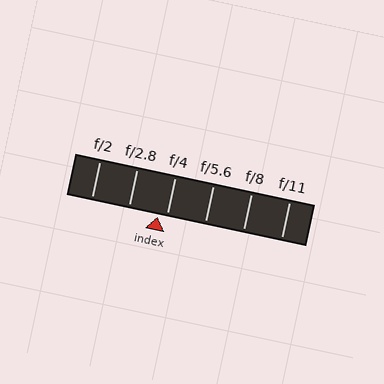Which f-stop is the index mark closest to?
The index mark is closest to f/4.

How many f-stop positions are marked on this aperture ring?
There are 6 f-stop positions marked.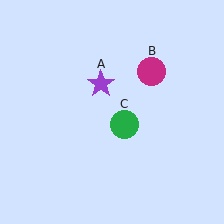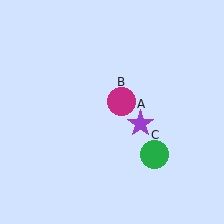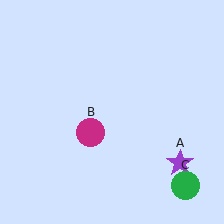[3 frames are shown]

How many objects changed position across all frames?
3 objects changed position: purple star (object A), magenta circle (object B), green circle (object C).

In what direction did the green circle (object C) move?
The green circle (object C) moved down and to the right.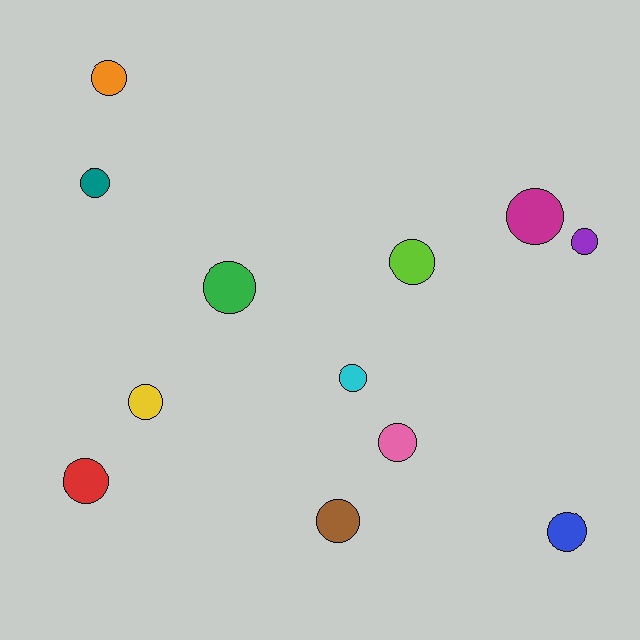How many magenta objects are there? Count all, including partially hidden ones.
There is 1 magenta object.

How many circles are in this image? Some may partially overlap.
There are 12 circles.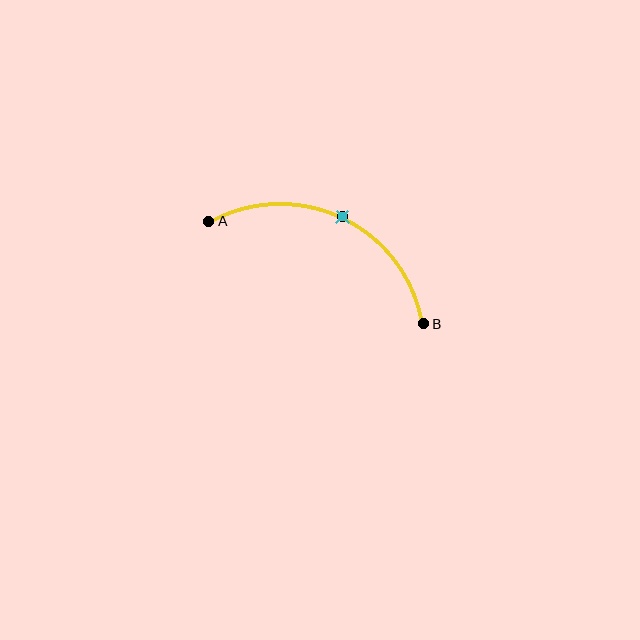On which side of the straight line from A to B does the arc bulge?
The arc bulges above the straight line connecting A and B.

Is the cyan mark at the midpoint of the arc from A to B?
Yes. The cyan mark lies on the arc at equal arc-length from both A and B — it is the arc midpoint.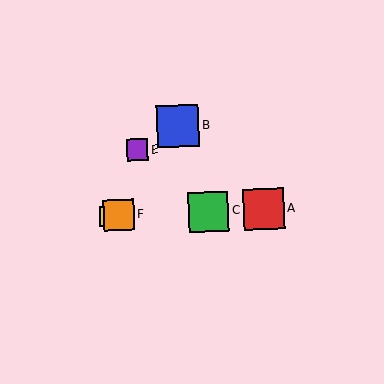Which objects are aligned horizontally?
Objects A, C, D, F are aligned horizontally.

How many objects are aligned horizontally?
4 objects (A, C, D, F) are aligned horizontally.